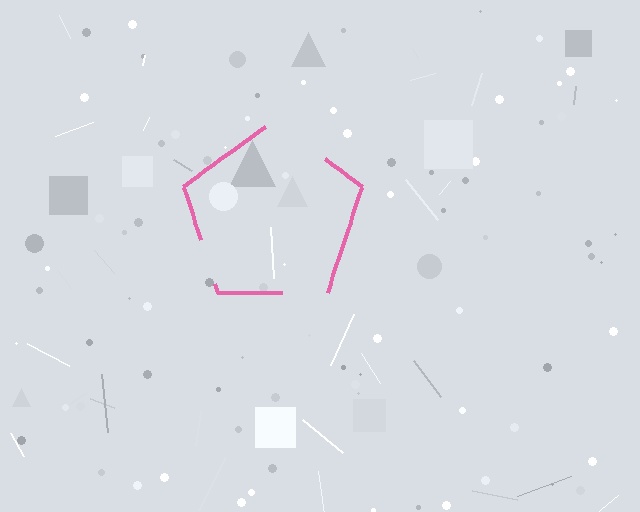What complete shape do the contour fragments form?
The contour fragments form a pentagon.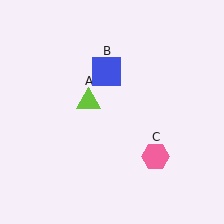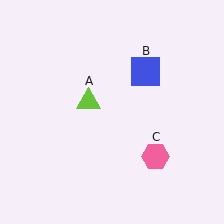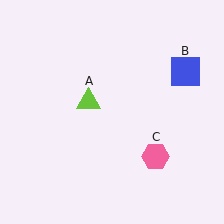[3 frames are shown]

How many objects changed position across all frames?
1 object changed position: blue square (object B).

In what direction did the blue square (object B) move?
The blue square (object B) moved right.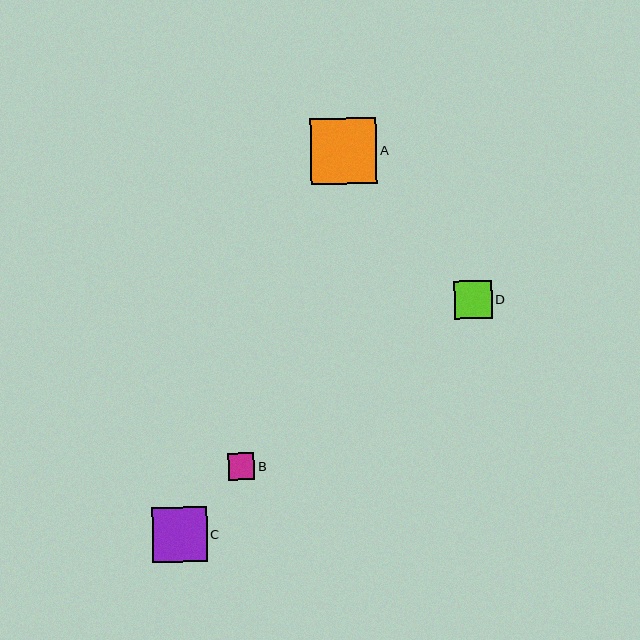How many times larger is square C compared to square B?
Square C is approximately 2.1 times the size of square B.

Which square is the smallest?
Square B is the smallest with a size of approximately 27 pixels.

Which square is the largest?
Square A is the largest with a size of approximately 66 pixels.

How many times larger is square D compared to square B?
Square D is approximately 1.4 times the size of square B.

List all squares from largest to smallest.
From largest to smallest: A, C, D, B.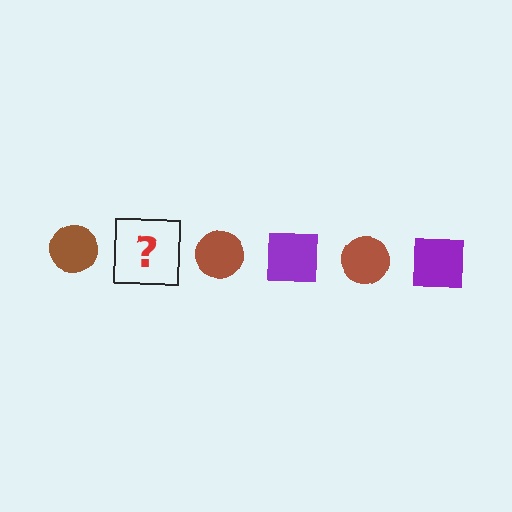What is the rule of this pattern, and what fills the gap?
The rule is that the pattern alternates between brown circle and purple square. The gap should be filled with a purple square.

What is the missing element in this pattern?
The missing element is a purple square.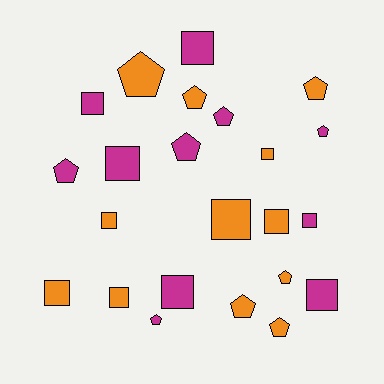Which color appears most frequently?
Orange, with 12 objects.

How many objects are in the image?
There are 23 objects.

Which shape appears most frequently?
Square, with 12 objects.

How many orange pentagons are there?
There are 6 orange pentagons.